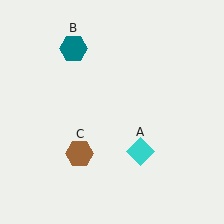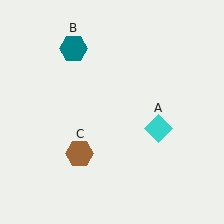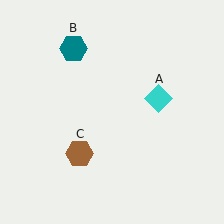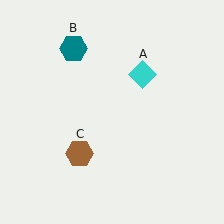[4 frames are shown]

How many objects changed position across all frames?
1 object changed position: cyan diamond (object A).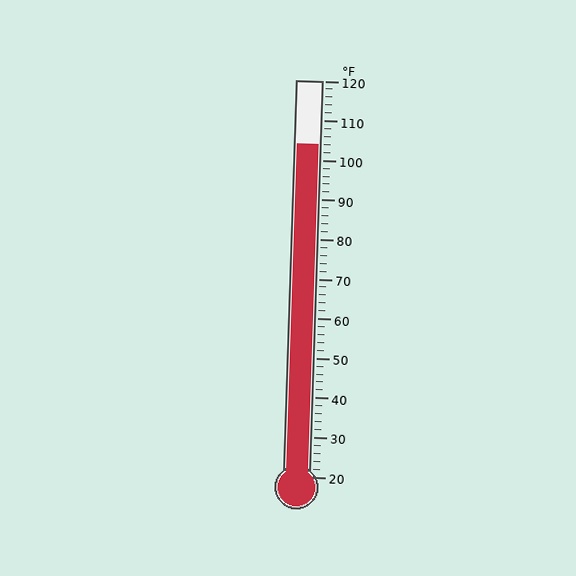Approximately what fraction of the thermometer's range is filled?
The thermometer is filled to approximately 85% of its range.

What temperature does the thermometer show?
The thermometer shows approximately 104°F.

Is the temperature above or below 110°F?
The temperature is below 110°F.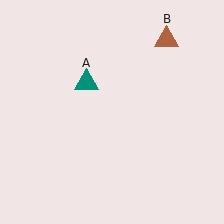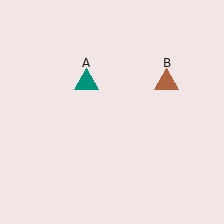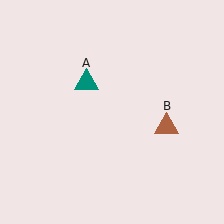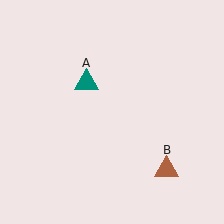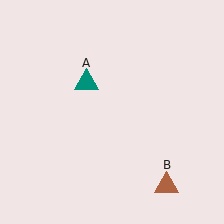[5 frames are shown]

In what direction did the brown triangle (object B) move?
The brown triangle (object B) moved down.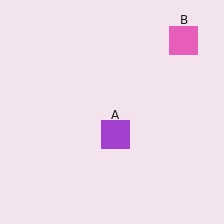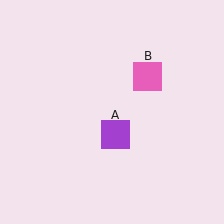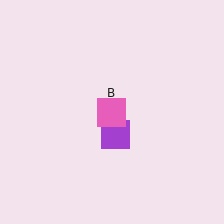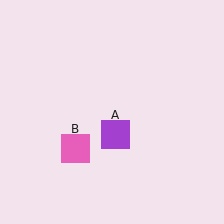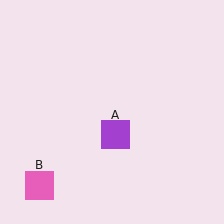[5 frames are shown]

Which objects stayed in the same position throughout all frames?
Purple square (object A) remained stationary.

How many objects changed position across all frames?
1 object changed position: pink square (object B).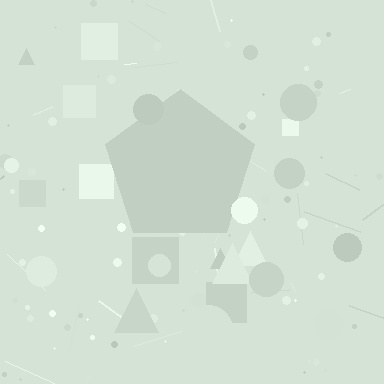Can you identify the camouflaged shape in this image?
The camouflaged shape is a pentagon.